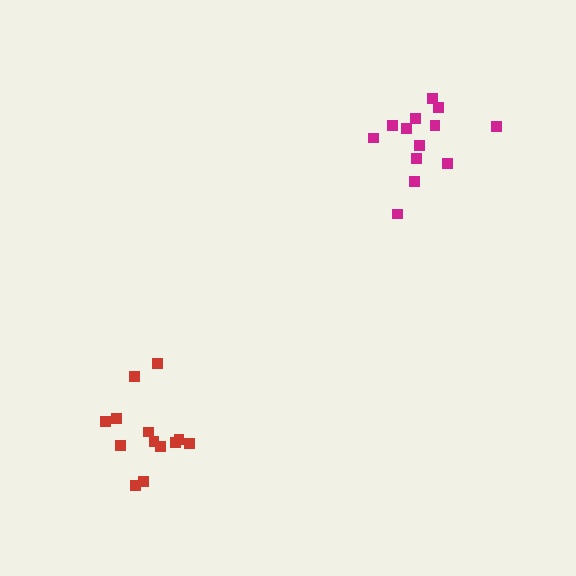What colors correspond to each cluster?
The clusters are colored: magenta, red.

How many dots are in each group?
Group 1: 13 dots, Group 2: 13 dots (26 total).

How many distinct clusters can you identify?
There are 2 distinct clusters.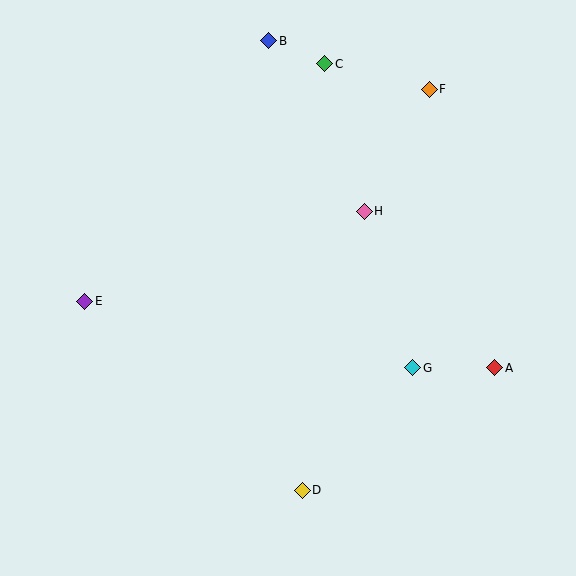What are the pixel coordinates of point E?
Point E is at (85, 301).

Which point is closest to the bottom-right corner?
Point A is closest to the bottom-right corner.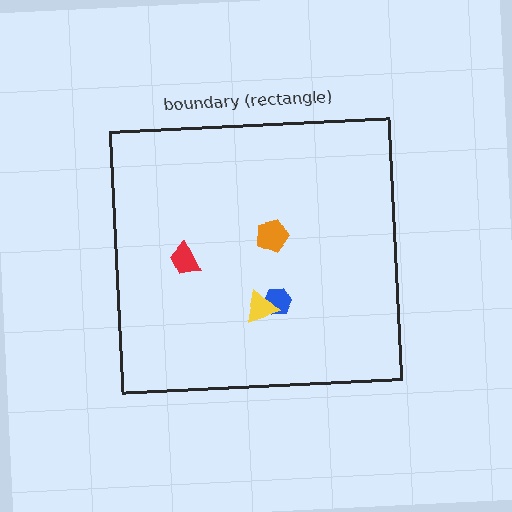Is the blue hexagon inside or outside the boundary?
Inside.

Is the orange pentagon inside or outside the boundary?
Inside.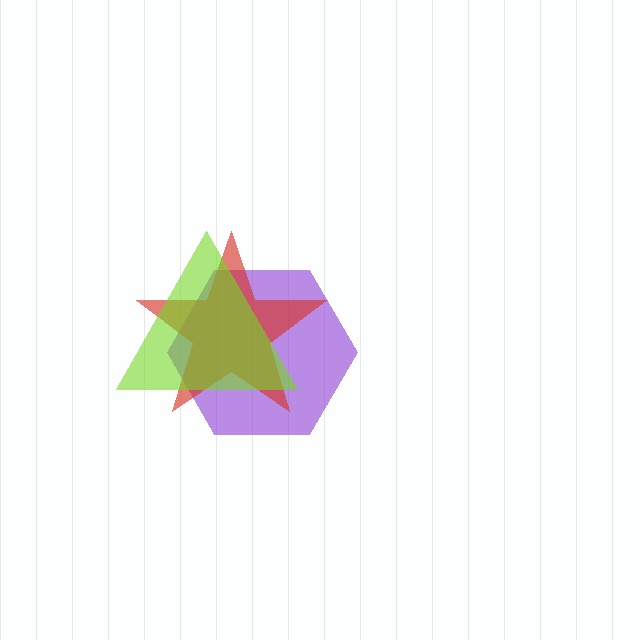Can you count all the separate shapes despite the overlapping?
Yes, there are 3 separate shapes.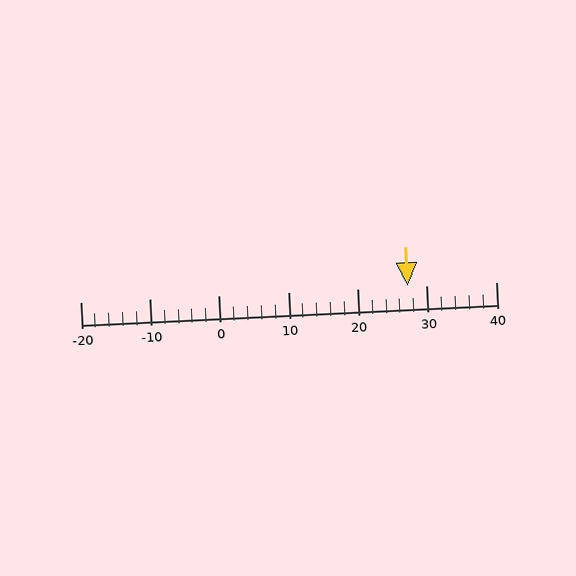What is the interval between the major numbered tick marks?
The major tick marks are spaced 10 units apart.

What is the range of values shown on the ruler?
The ruler shows values from -20 to 40.